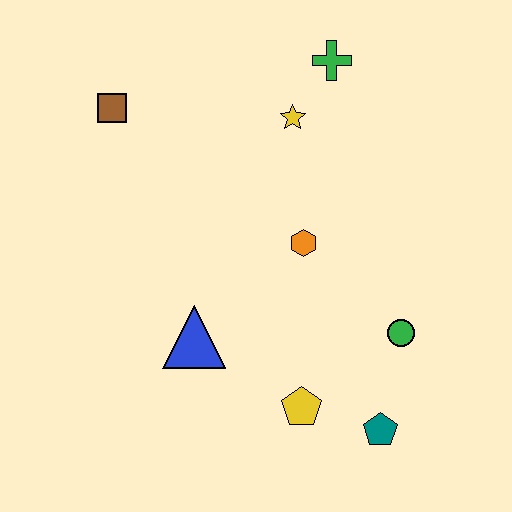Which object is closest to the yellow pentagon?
The teal pentagon is closest to the yellow pentagon.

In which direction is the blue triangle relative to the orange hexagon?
The blue triangle is to the left of the orange hexagon.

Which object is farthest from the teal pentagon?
The brown square is farthest from the teal pentagon.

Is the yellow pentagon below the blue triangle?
Yes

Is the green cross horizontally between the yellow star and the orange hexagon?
No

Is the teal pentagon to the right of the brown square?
Yes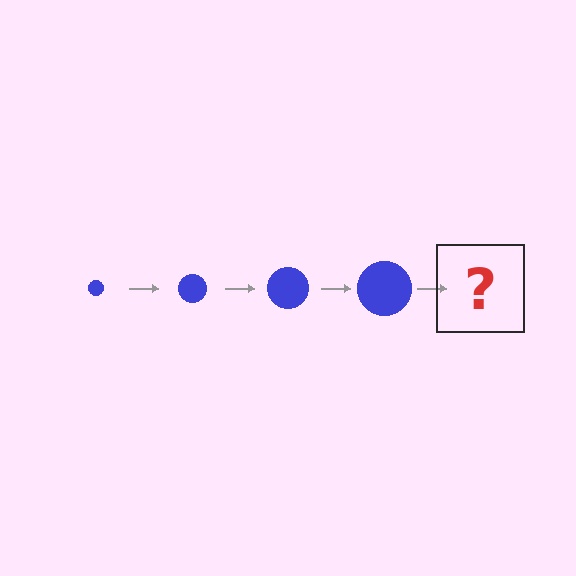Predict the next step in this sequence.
The next step is a blue circle, larger than the previous one.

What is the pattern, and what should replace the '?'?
The pattern is that the circle gets progressively larger each step. The '?' should be a blue circle, larger than the previous one.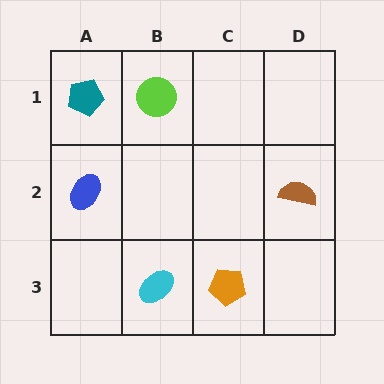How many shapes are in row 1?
2 shapes.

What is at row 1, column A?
A teal pentagon.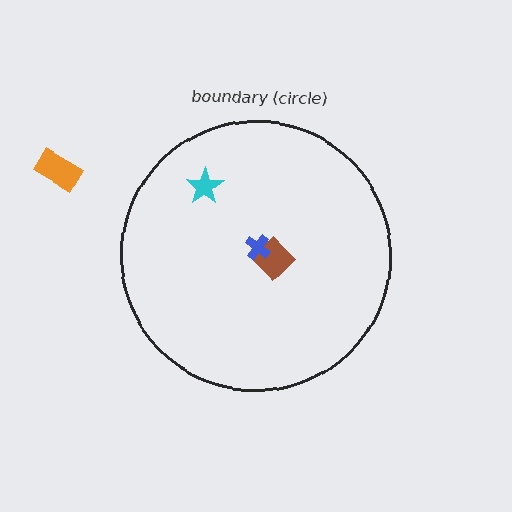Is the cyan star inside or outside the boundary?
Inside.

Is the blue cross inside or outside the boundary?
Inside.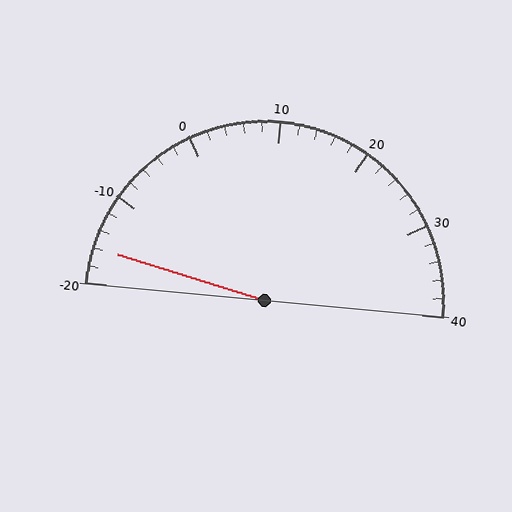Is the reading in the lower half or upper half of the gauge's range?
The reading is in the lower half of the range (-20 to 40).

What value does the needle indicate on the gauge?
The needle indicates approximately -16.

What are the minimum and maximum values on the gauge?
The gauge ranges from -20 to 40.